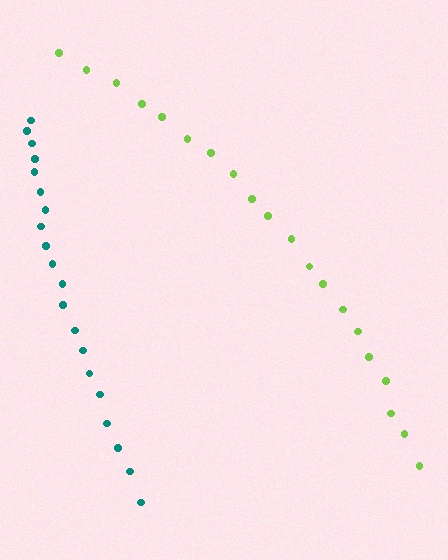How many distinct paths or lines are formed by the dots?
There are 2 distinct paths.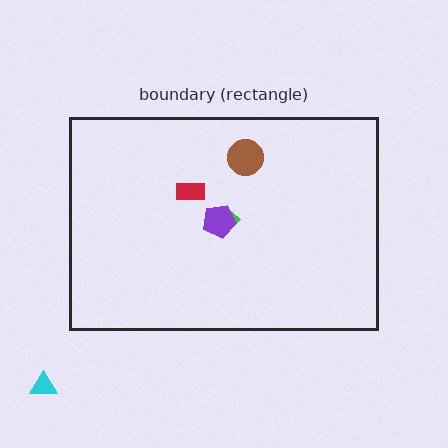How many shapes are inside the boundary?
4 inside, 1 outside.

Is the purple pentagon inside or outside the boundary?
Inside.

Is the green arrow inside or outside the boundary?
Inside.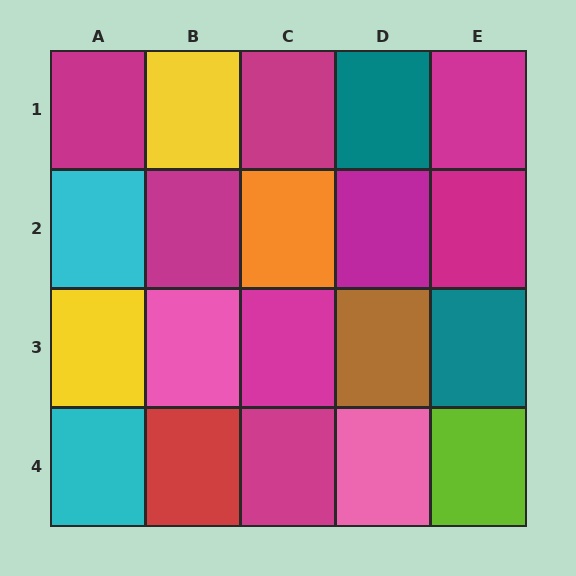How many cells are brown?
1 cell is brown.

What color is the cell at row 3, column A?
Yellow.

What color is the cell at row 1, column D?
Teal.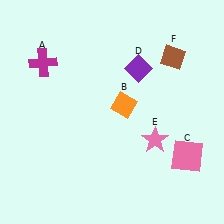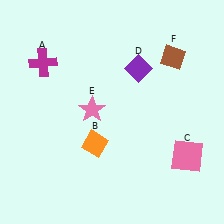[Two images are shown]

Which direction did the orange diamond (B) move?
The orange diamond (B) moved down.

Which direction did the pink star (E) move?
The pink star (E) moved left.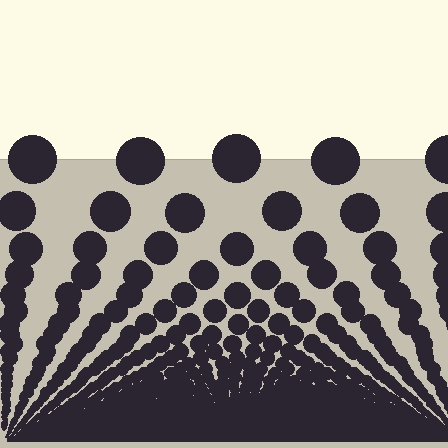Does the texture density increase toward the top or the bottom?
Density increases toward the bottom.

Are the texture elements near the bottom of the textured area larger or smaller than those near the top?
Smaller. The gradient is inverted — elements near the bottom are smaller and denser.